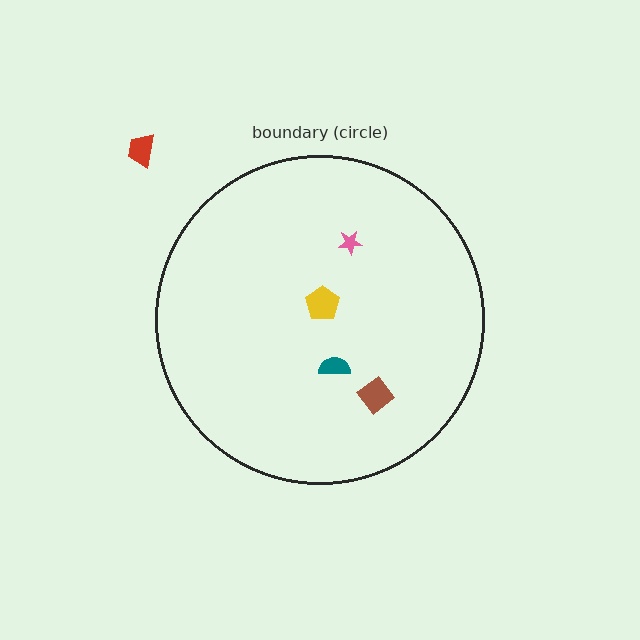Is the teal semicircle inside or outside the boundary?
Inside.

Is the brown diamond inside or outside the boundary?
Inside.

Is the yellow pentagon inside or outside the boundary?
Inside.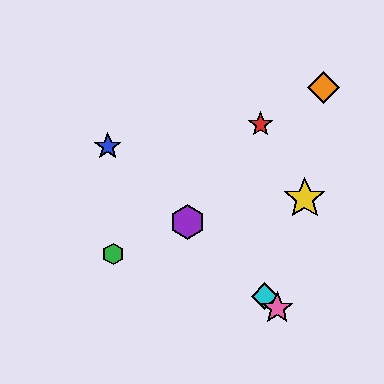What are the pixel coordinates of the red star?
The red star is at (260, 124).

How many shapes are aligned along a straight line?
4 shapes (the blue star, the purple hexagon, the cyan diamond, the pink star) are aligned along a straight line.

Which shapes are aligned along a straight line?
The blue star, the purple hexagon, the cyan diamond, the pink star are aligned along a straight line.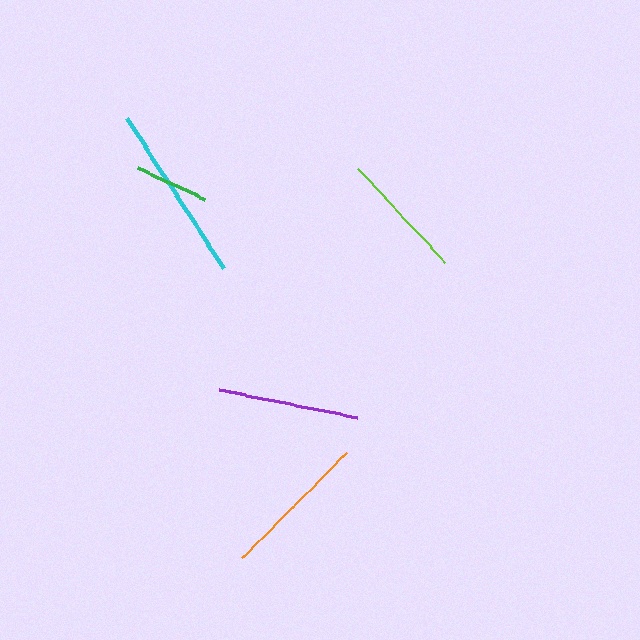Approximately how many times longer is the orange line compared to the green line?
The orange line is approximately 2.0 times the length of the green line.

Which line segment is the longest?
The cyan line is the longest at approximately 179 pixels.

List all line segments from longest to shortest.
From longest to shortest: cyan, orange, purple, lime, green.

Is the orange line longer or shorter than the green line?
The orange line is longer than the green line.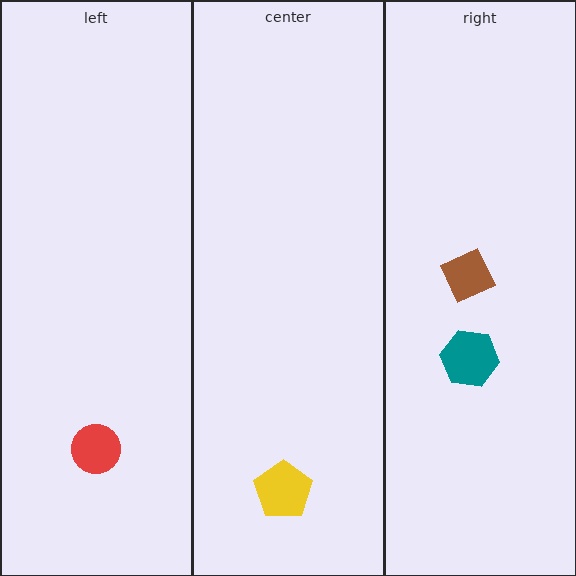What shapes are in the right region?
The teal hexagon, the brown square.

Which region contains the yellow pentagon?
The center region.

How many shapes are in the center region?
1.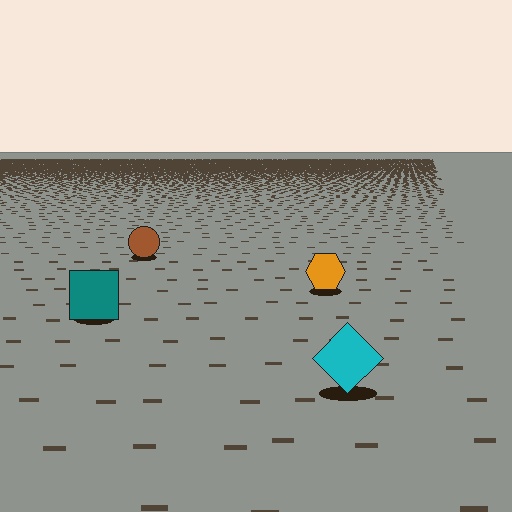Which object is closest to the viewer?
The cyan diamond is closest. The texture marks near it are larger and more spread out.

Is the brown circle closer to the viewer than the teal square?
No. The teal square is closer — you can tell from the texture gradient: the ground texture is coarser near it.